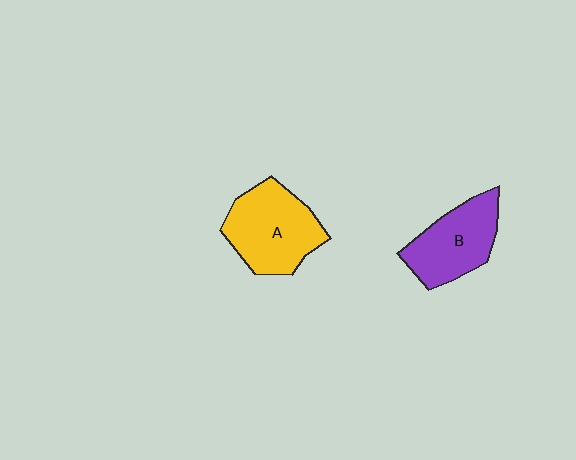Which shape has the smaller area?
Shape B (purple).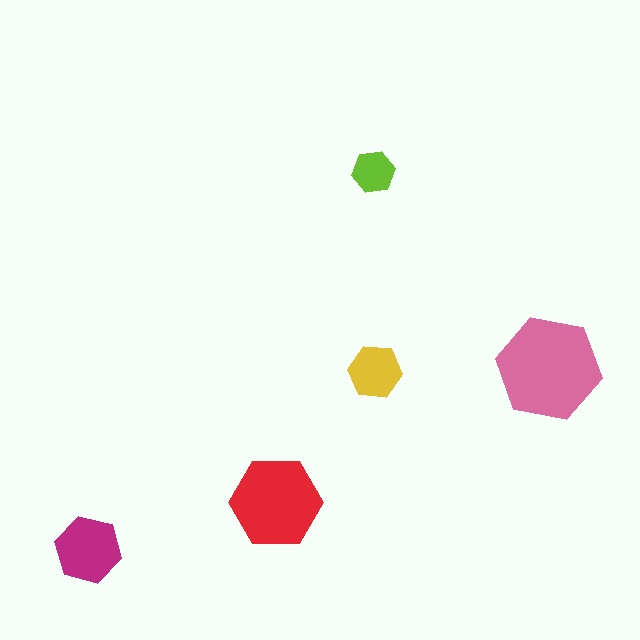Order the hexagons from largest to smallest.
the pink one, the red one, the magenta one, the yellow one, the lime one.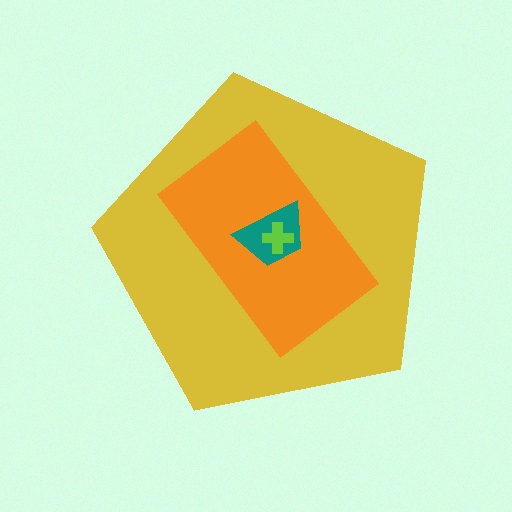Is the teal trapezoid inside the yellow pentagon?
Yes.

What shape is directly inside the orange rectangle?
The teal trapezoid.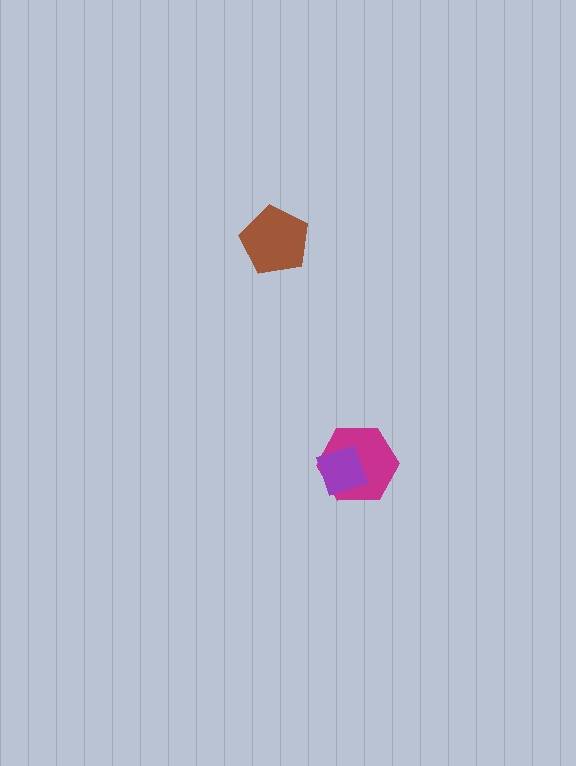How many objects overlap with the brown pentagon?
0 objects overlap with the brown pentagon.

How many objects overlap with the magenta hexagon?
1 object overlaps with the magenta hexagon.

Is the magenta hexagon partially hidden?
Yes, it is partially covered by another shape.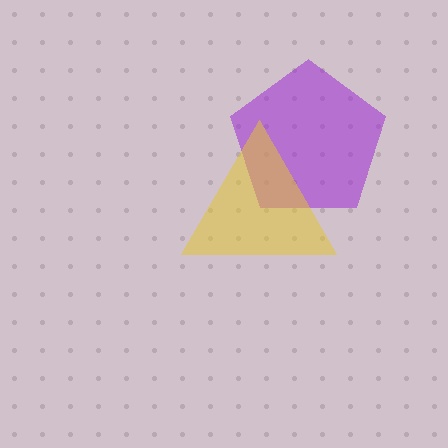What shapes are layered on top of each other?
The layered shapes are: a purple pentagon, a yellow triangle.